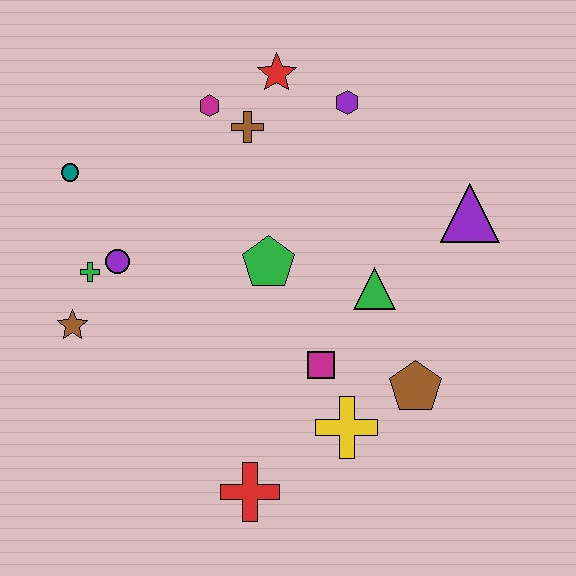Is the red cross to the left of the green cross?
No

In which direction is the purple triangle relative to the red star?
The purple triangle is to the right of the red star.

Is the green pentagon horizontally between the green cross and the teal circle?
No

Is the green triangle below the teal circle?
Yes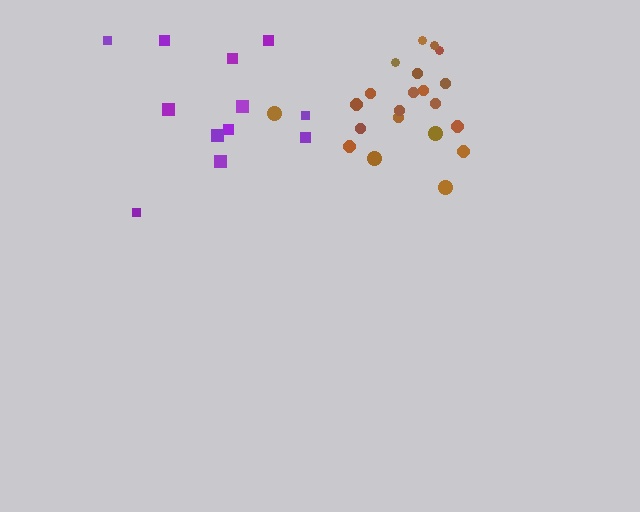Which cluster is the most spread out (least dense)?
Purple.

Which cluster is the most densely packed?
Brown.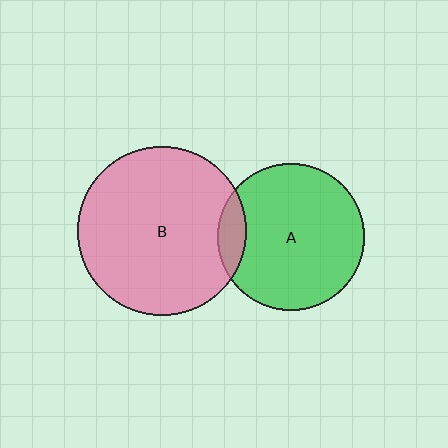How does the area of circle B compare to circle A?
Approximately 1.3 times.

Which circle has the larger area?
Circle B (pink).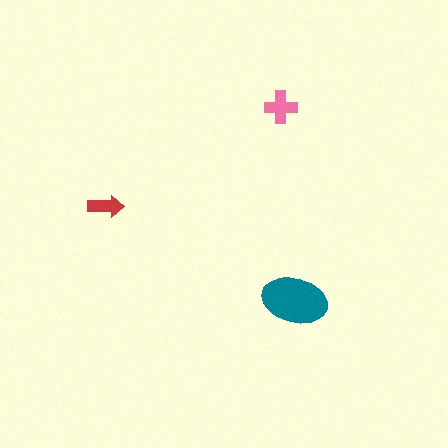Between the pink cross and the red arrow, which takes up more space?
The pink cross.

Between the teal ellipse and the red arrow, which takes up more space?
The teal ellipse.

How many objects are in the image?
There are 3 objects in the image.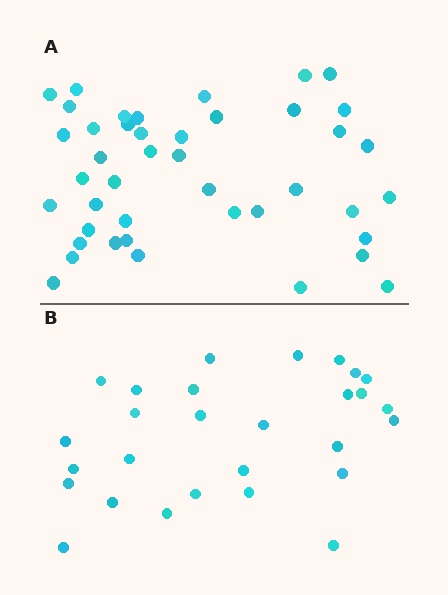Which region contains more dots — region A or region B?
Region A (the top region) has more dots.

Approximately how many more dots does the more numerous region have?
Region A has approximately 15 more dots than region B.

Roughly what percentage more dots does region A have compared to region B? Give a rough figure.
About 55% more.